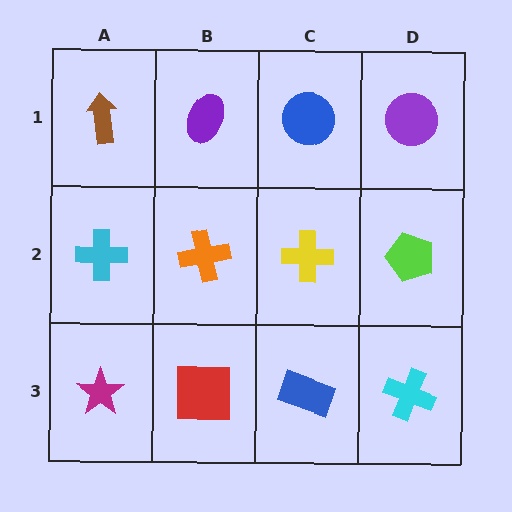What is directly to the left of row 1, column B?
A brown arrow.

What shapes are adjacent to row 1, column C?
A yellow cross (row 2, column C), a purple ellipse (row 1, column B), a purple circle (row 1, column D).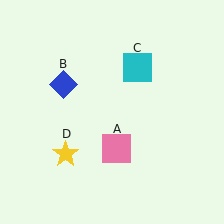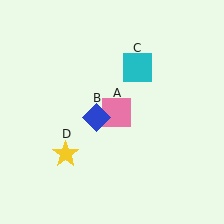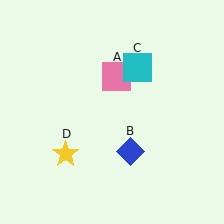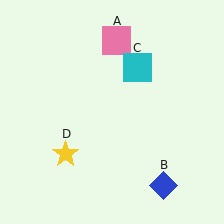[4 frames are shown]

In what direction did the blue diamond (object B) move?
The blue diamond (object B) moved down and to the right.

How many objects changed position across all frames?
2 objects changed position: pink square (object A), blue diamond (object B).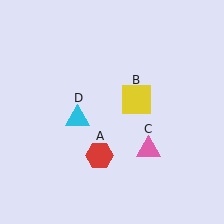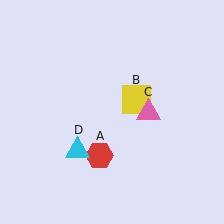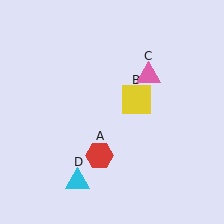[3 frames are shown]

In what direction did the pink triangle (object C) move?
The pink triangle (object C) moved up.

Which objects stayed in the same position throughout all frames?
Red hexagon (object A) and yellow square (object B) remained stationary.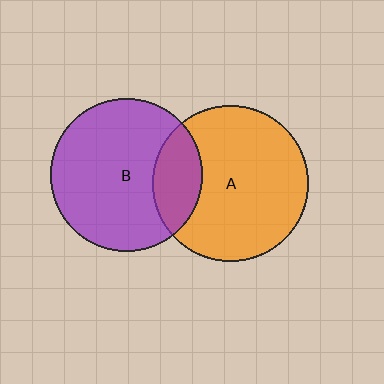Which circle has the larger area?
Circle A (orange).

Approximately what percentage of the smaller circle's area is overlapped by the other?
Approximately 20%.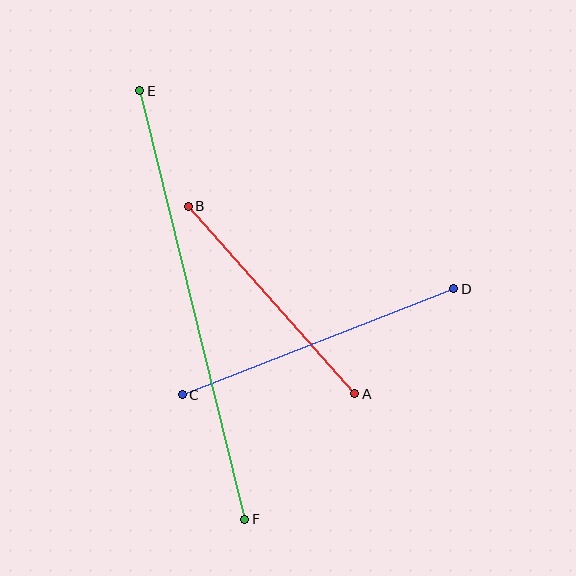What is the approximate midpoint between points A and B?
The midpoint is at approximately (272, 300) pixels.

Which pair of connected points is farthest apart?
Points E and F are farthest apart.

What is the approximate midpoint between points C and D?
The midpoint is at approximately (318, 342) pixels.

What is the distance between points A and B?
The distance is approximately 251 pixels.